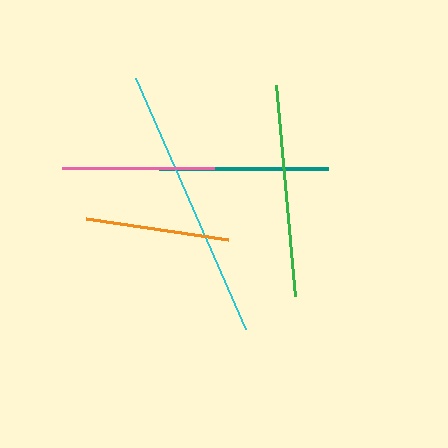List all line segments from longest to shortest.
From longest to shortest: cyan, green, teal, pink, orange.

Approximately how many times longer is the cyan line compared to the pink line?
The cyan line is approximately 1.8 times the length of the pink line.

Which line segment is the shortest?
The orange line is the shortest at approximately 144 pixels.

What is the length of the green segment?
The green segment is approximately 212 pixels long.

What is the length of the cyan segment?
The cyan segment is approximately 274 pixels long.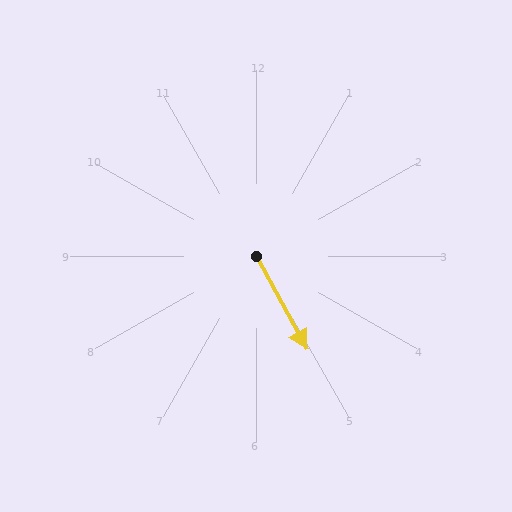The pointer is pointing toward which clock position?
Roughly 5 o'clock.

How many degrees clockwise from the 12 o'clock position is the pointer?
Approximately 151 degrees.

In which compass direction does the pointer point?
Southeast.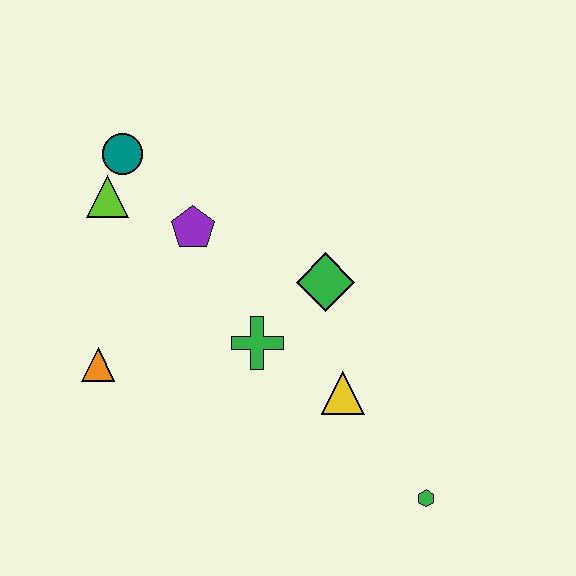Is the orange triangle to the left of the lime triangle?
Yes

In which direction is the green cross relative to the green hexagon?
The green cross is to the left of the green hexagon.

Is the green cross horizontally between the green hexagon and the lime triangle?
Yes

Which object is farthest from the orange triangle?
The green hexagon is farthest from the orange triangle.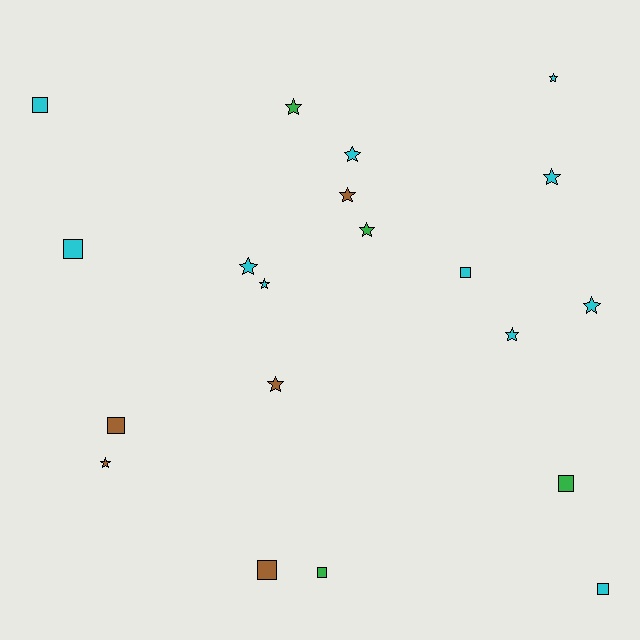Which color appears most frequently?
Cyan, with 11 objects.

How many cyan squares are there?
There are 4 cyan squares.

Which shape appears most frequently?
Star, with 12 objects.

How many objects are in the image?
There are 20 objects.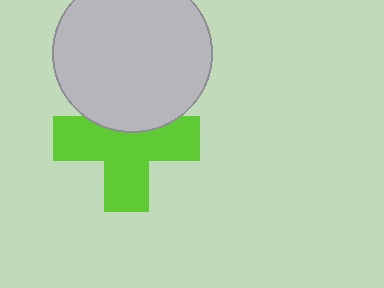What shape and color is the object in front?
The object in front is a light gray circle.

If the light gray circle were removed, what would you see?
You would see the complete lime cross.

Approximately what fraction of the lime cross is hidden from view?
Roughly 31% of the lime cross is hidden behind the light gray circle.